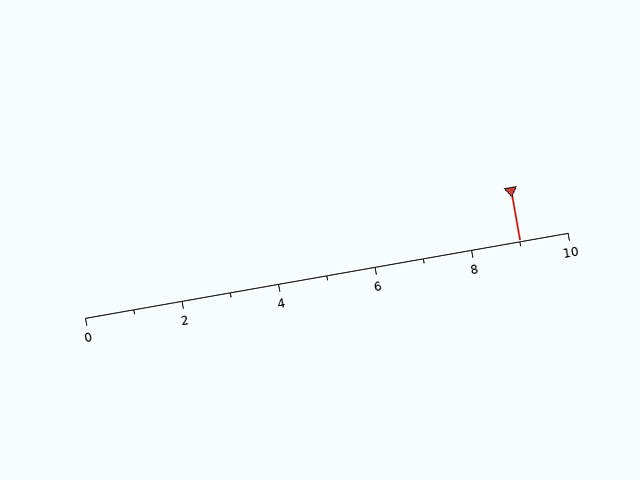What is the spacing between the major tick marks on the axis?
The major ticks are spaced 2 apart.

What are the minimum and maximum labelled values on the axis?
The axis runs from 0 to 10.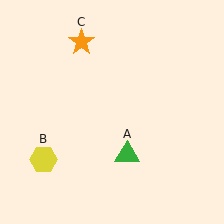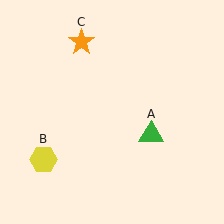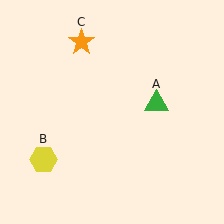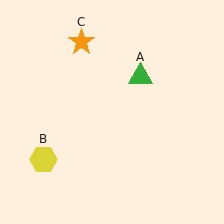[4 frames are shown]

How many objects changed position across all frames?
1 object changed position: green triangle (object A).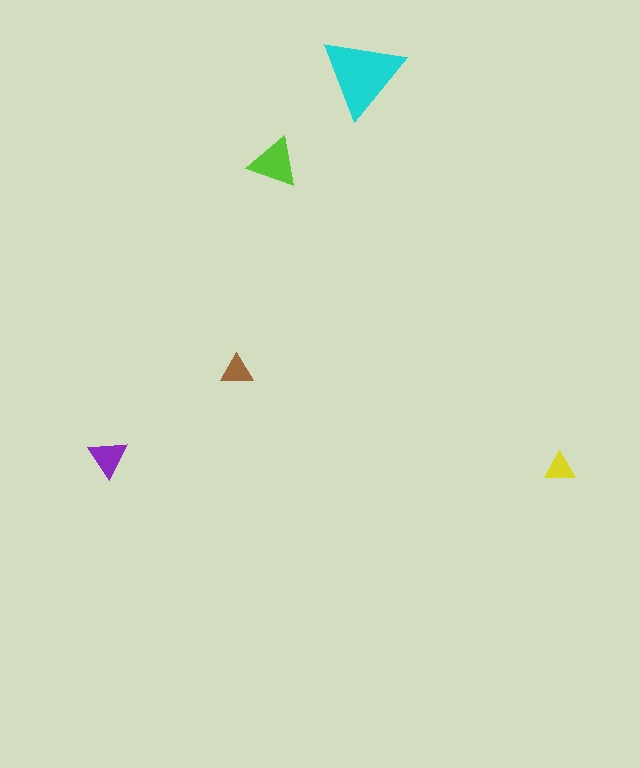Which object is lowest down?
The yellow triangle is bottommost.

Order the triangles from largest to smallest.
the cyan one, the lime one, the purple one, the brown one, the yellow one.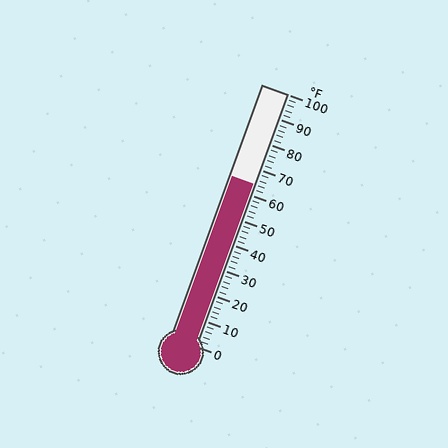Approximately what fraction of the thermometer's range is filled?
The thermometer is filled to approximately 65% of its range.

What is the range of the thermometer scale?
The thermometer scale ranges from 0°F to 100°F.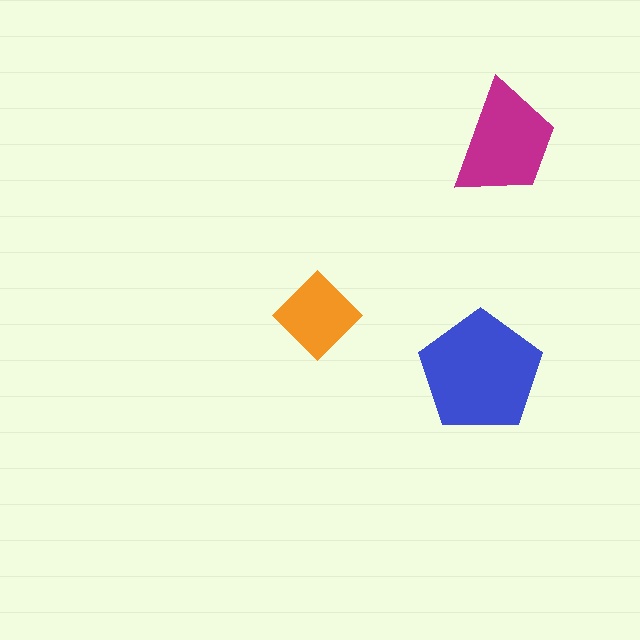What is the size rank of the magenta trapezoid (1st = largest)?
2nd.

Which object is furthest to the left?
The orange diamond is leftmost.